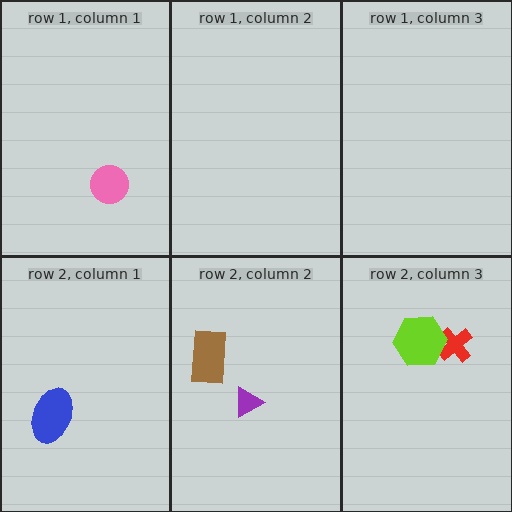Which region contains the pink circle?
The row 1, column 1 region.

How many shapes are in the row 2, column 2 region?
2.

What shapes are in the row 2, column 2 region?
The purple triangle, the brown rectangle.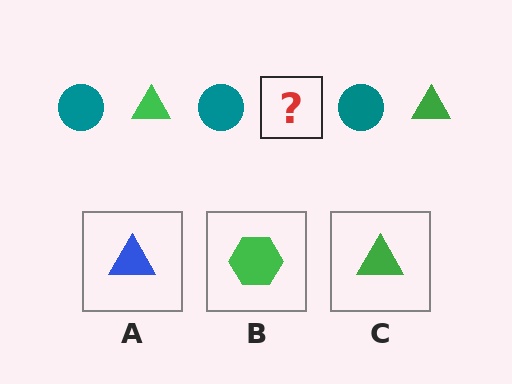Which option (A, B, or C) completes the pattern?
C.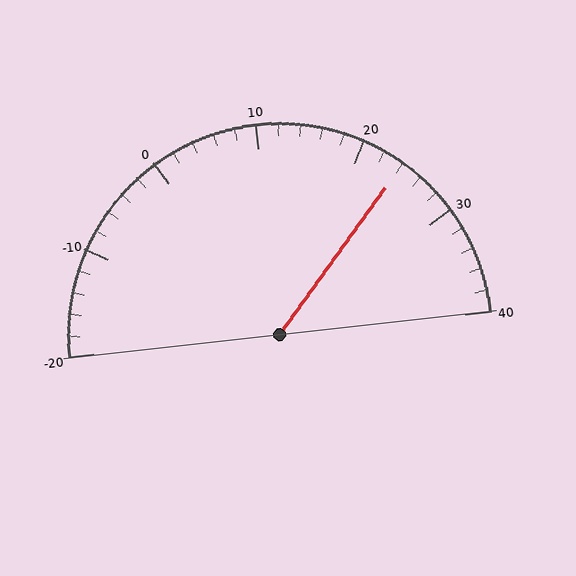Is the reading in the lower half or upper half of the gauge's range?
The reading is in the upper half of the range (-20 to 40).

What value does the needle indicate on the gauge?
The needle indicates approximately 24.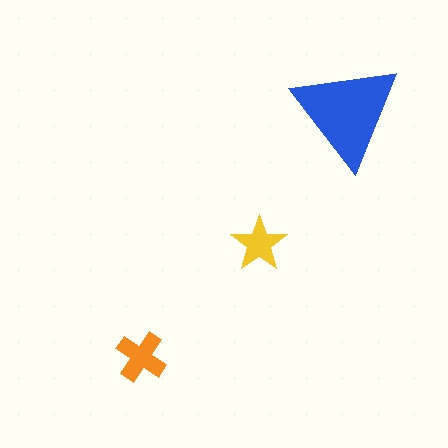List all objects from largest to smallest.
The blue triangle, the orange cross, the yellow star.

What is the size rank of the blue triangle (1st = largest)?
1st.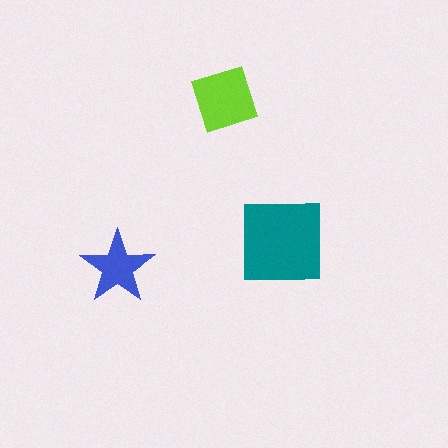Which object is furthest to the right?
The teal square is rightmost.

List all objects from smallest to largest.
The blue star, the lime diamond, the teal square.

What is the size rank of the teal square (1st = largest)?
1st.